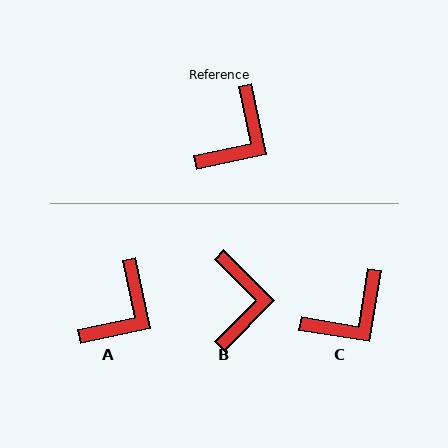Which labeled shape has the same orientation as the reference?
A.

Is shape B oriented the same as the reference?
No, it is off by about 33 degrees.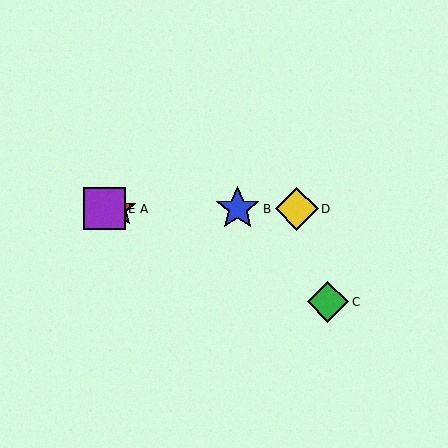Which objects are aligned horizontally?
Objects A, B, D, E are aligned horizontally.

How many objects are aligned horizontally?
4 objects (A, B, D, E) are aligned horizontally.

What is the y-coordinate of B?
Object B is at y≈209.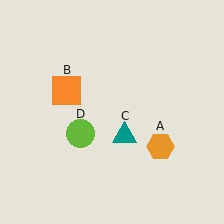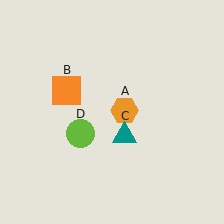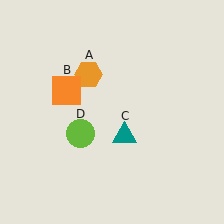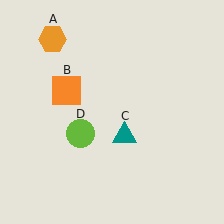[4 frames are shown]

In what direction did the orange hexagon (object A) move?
The orange hexagon (object A) moved up and to the left.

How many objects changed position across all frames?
1 object changed position: orange hexagon (object A).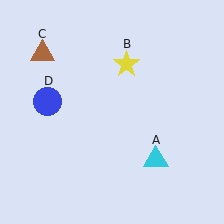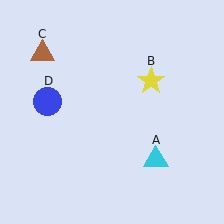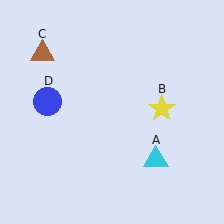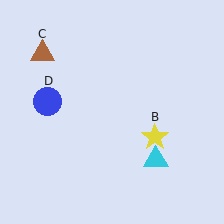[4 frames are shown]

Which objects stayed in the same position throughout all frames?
Cyan triangle (object A) and brown triangle (object C) and blue circle (object D) remained stationary.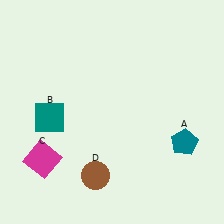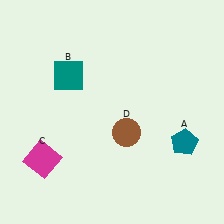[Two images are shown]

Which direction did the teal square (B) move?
The teal square (B) moved up.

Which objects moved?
The objects that moved are: the teal square (B), the brown circle (D).